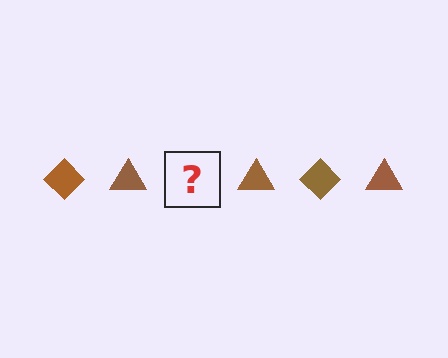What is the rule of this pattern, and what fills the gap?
The rule is that the pattern cycles through diamond, triangle shapes in brown. The gap should be filled with a brown diamond.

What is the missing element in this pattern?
The missing element is a brown diamond.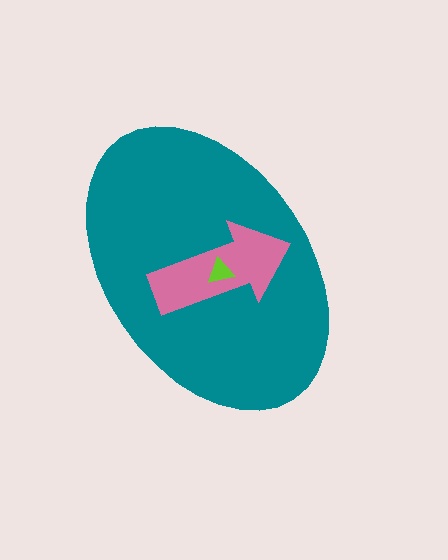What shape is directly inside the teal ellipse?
The pink arrow.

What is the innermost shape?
The lime triangle.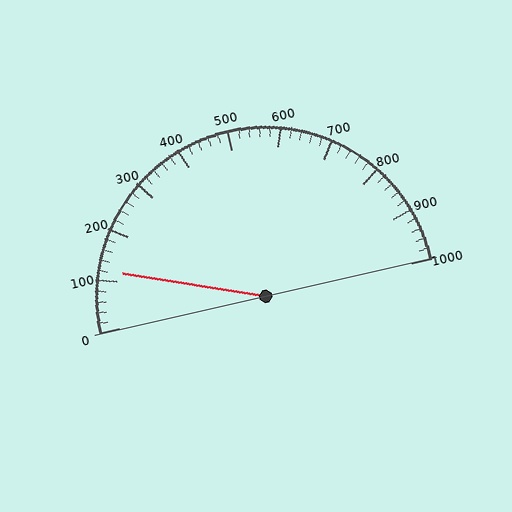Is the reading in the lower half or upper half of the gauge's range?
The reading is in the lower half of the range (0 to 1000).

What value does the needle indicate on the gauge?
The needle indicates approximately 120.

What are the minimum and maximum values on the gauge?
The gauge ranges from 0 to 1000.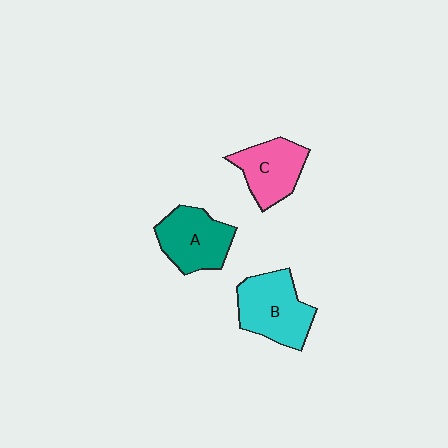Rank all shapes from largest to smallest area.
From largest to smallest: B (cyan), A (teal), C (pink).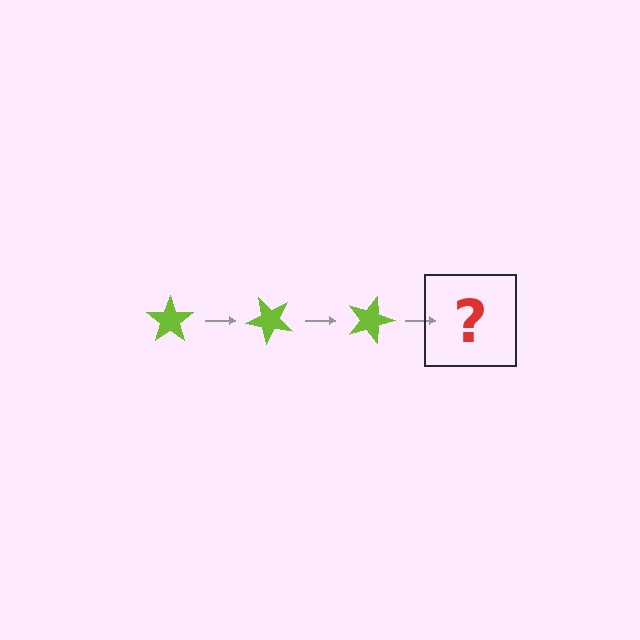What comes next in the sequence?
The next element should be a lime star rotated 135 degrees.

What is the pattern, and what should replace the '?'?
The pattern is that the star rotates 45 degrees each step. The '?' should be a lime star rotated 135 degrees.